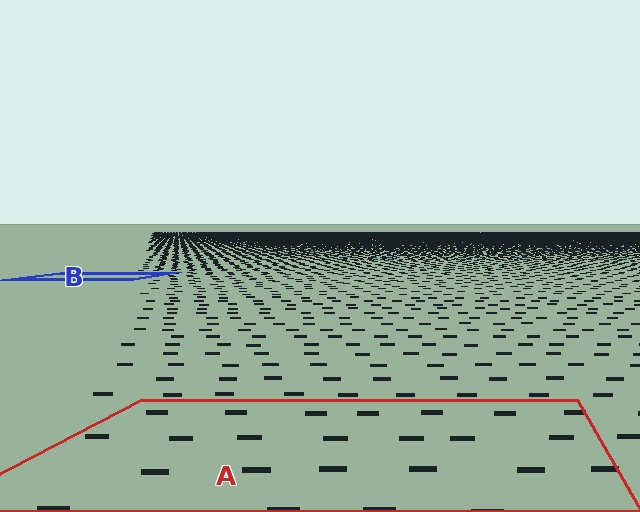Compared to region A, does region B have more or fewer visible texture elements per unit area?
Region B has more texture elements per unit area — they are packed more densely because it is farther away.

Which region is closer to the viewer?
Region A is closer. The texture elements there are larger and more spread out.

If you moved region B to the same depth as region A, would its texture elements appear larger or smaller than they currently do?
They would appear larger. At a closer depth, the same texture elements are projected at a bigger on-screen size.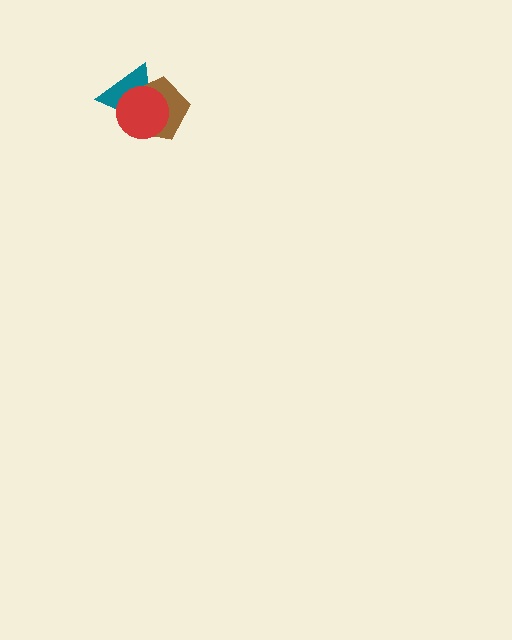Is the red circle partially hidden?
No, no other shape covers it.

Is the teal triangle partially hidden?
Yes, it is partially covered by another shape.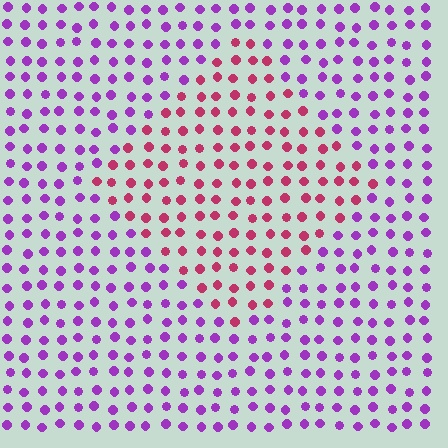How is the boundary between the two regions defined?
The boundary is defined purely by a slight shift in hue (about 51 degrees). Spacing, size, and orientation are identical on both sides.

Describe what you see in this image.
The image is filled with small purple elements in a uniform arrangement. A diamond-shaped region is visible where the elements are tinted to a slightly different hue, forming a subtle color boundary.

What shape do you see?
I see a diamond.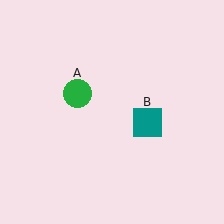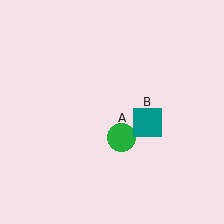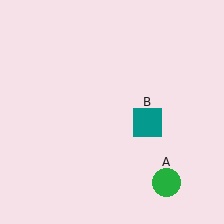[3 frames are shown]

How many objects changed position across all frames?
1 object changed position: green circle (object A).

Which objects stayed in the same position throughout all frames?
Teal square (object B) remained stationary.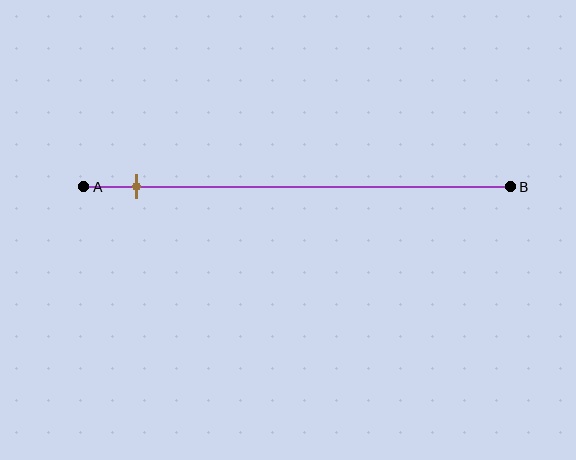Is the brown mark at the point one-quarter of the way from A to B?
No, the mark is at about 10% from A, not at the 25% one-quarter point.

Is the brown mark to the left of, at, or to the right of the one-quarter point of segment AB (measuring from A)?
The brown mark is to the left of the one-quarter point of segment AB.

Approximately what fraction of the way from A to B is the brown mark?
The brown mark is approximately 10% of the way from A to B.